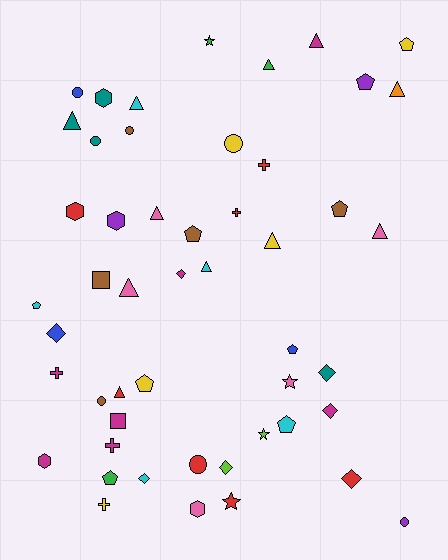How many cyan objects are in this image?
There are 5 cyan objects.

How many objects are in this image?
There are 50 objects.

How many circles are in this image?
There are 7 circles.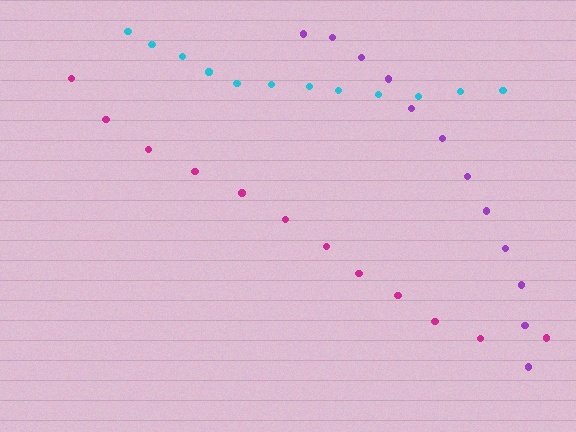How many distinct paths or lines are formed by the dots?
There are 3 distinct paths.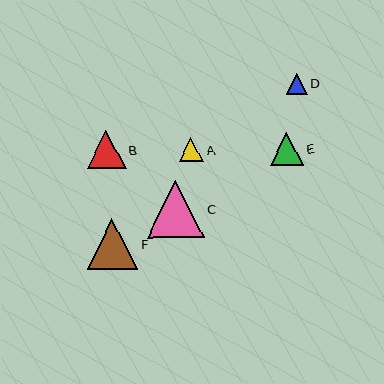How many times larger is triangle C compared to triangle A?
Triangle C is approximately 2.3 times the size of triangle A.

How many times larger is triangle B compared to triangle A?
Triangle B is approximately 1.6 times the size of triangle A.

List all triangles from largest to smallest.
From largest to smallest: C, F, B, E, A, D.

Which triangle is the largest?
Triangle C is the largest with a size of approximately 57 pixels.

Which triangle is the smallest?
Triangle D is the smallest with a size of approximately 21 pixels.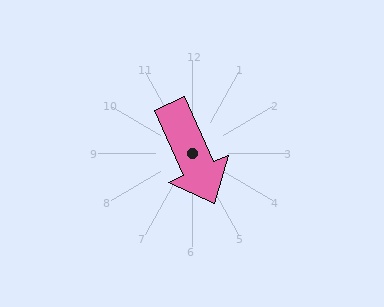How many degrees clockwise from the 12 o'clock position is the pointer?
Approximately 156 degrees.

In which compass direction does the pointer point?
Southeast.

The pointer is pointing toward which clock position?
Roughly 5 o'clock.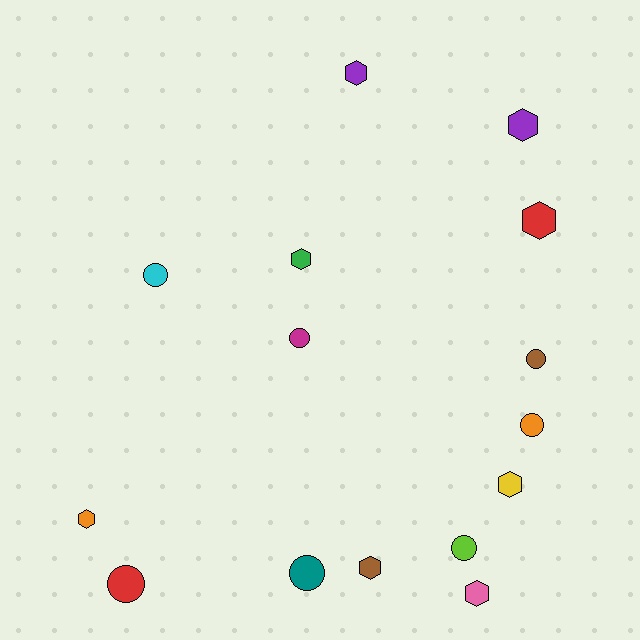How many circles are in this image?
There are 7 circles.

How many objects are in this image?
There are 15 objects.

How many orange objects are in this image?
There are 2 orange objects.